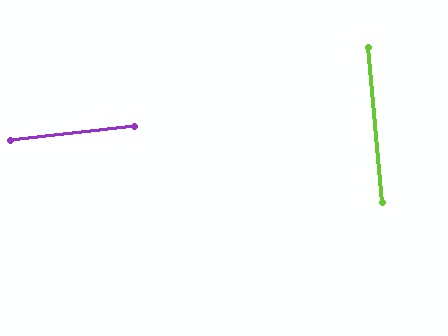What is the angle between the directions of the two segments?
Approximately 89 degrees.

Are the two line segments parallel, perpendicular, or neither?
Perpendicular — they meet at approximately 89°.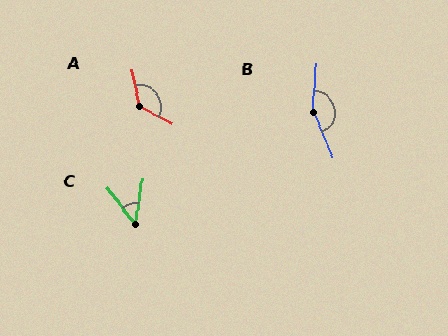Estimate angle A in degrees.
Approximately 130 degrees.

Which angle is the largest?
B, at approximately 152 degrees.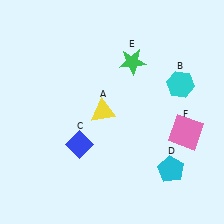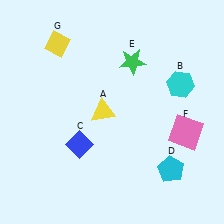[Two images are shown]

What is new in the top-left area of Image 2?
A yellow diamond (G) was added in the top-left area of Image 2.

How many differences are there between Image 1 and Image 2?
There is 1 difference between the two images.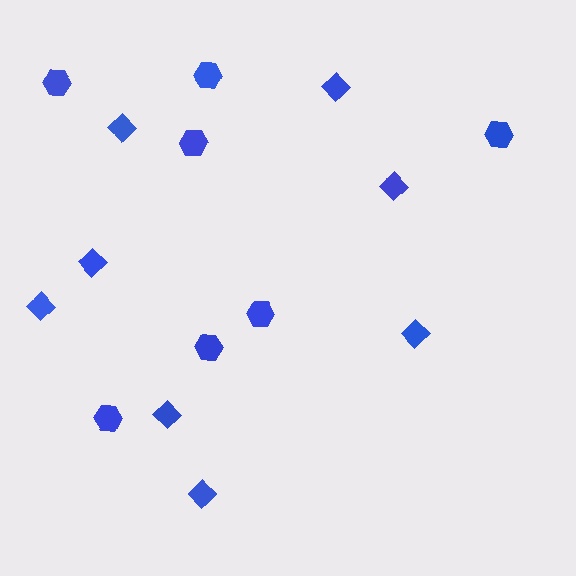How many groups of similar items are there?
There are 2 groups: one group of hexagons (7) and one group of diamonds (8).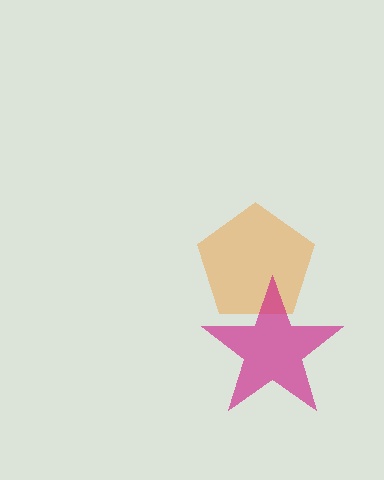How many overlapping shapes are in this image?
There are 2 overlapping shapes in the image.